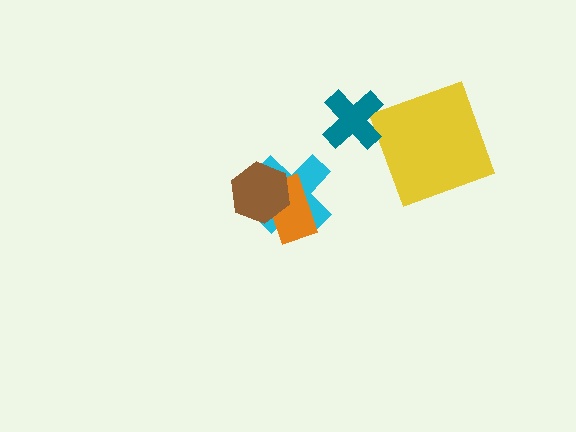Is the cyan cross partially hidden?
Yes, it is partially covered by another shape.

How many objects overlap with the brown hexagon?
2 objects overlap with the brown hexagon.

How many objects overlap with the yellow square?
0 objects overlap with the yellow square.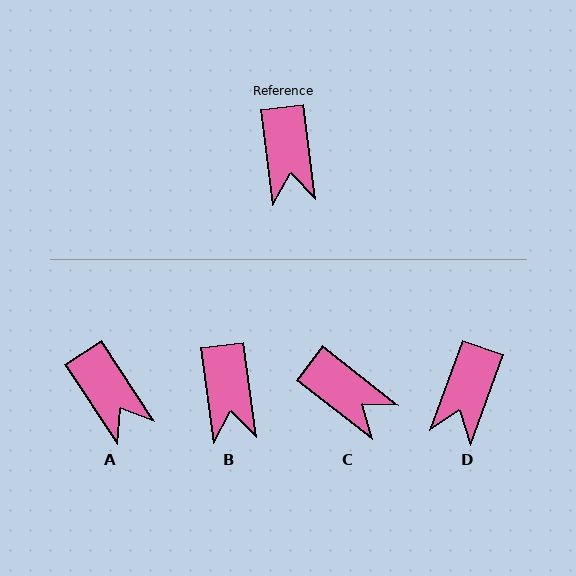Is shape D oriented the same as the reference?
No, it is off by about 27 degrees.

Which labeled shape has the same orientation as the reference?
B.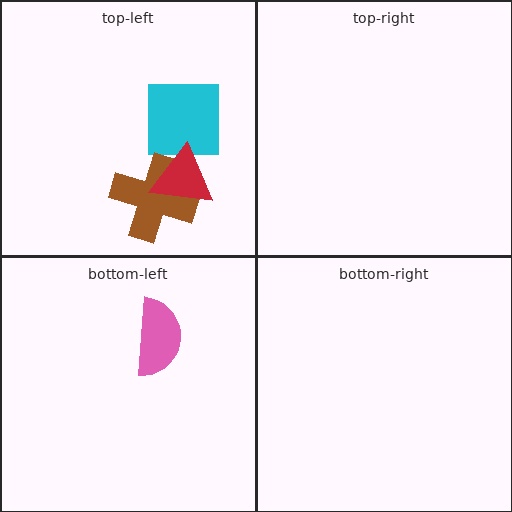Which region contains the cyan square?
The top-left region.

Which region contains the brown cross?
The top-left region.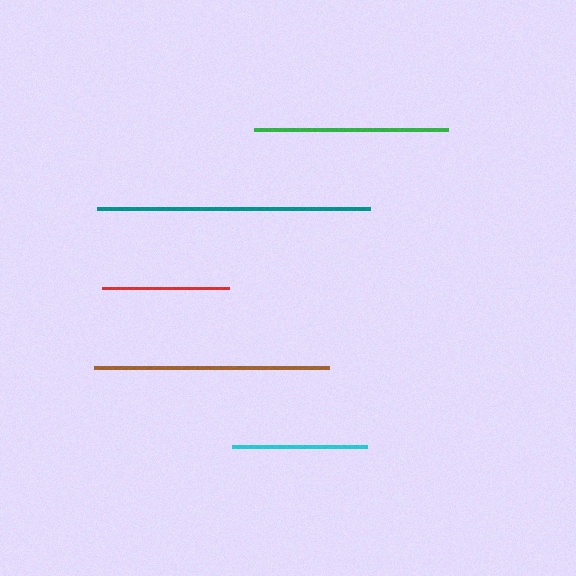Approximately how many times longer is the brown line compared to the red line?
The brown line is approximately 1.9 times the length of the red line.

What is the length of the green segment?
The green segment is approximately 194 pixels long.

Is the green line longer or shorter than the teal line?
The teal line is longer than the green line.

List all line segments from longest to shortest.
From longest to shortest: teal, brown, green, cyan, red.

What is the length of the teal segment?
The teal segment is approximately 273 pixels long.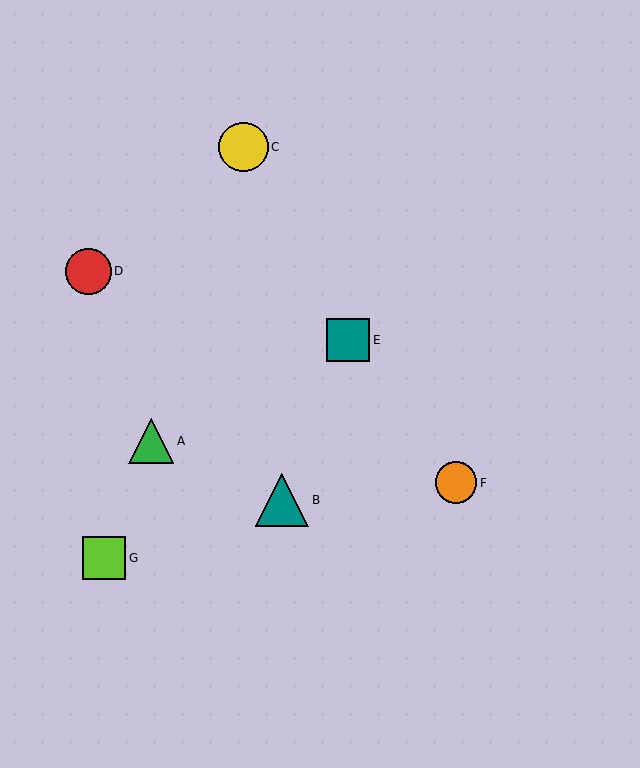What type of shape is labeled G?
Shape G is a lime square.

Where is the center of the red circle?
The center of the red circle is at (88, 271).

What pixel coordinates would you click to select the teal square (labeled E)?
Click at (348, 340) to select the teal square E.